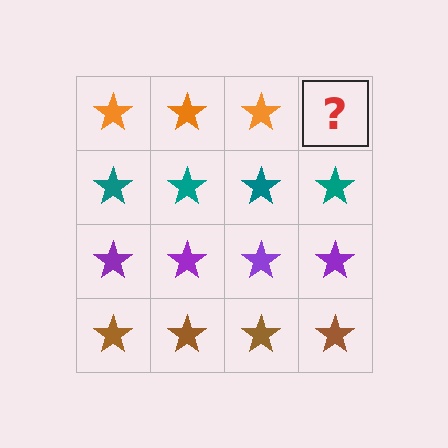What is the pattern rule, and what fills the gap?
The rule is that each row has a consistent color. The gap should be filled with an orange star.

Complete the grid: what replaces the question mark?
The question mark should be replaced with an orange star.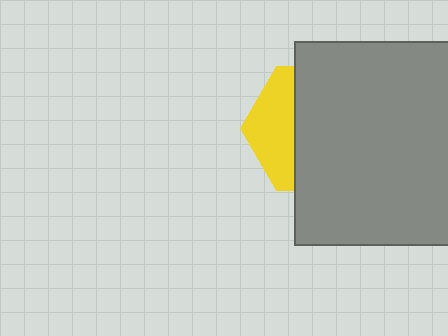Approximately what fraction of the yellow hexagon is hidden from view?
Roughly 67% of the yellow hexagon is hidden behind the gray square.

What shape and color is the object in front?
The object in front is a gray square.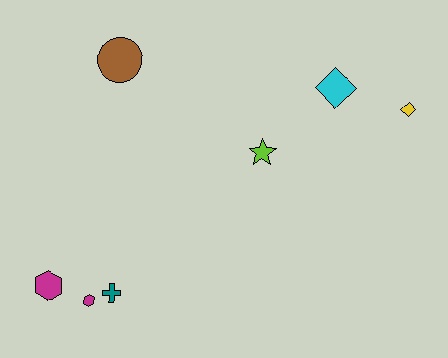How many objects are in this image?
There are 7 objects.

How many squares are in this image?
There are no squares.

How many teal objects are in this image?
There is 1 teal object.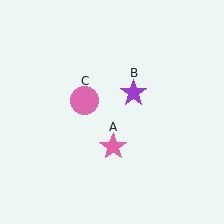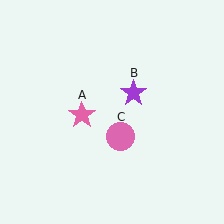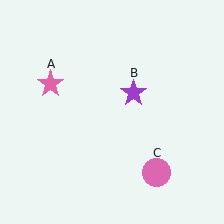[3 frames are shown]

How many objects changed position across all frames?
2 objects changed position: pink star (object A), pink circle (object C).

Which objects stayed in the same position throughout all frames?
Purple star (object B) remained stationary.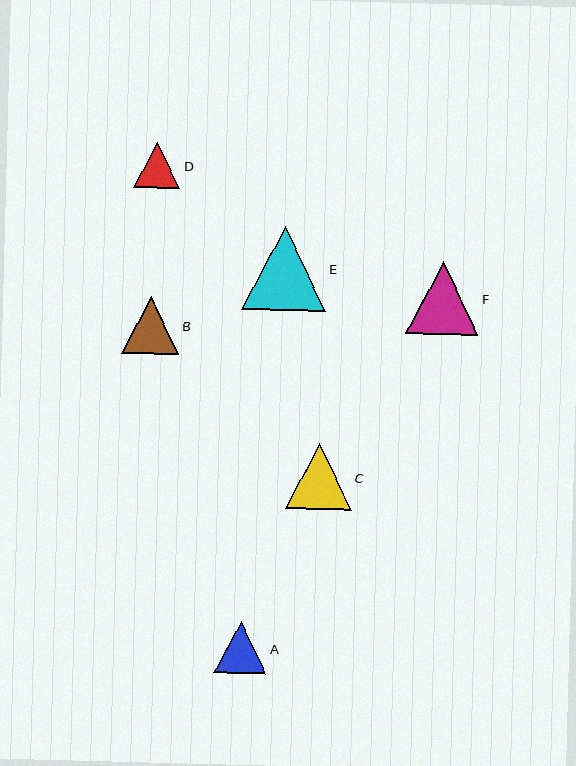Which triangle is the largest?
Triangle E is the largest with a size of approximately 83 pixels.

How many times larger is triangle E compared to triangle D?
Triangle E is approximately 1.8 times the size of triangle D.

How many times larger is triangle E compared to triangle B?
Triangle E is approximately 1.5 times the size of triangle B.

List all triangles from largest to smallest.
From largest to smallest: E, F, C, B, A, D.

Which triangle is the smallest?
Triangle D is the smallest with a size of approximately 46 pixels.